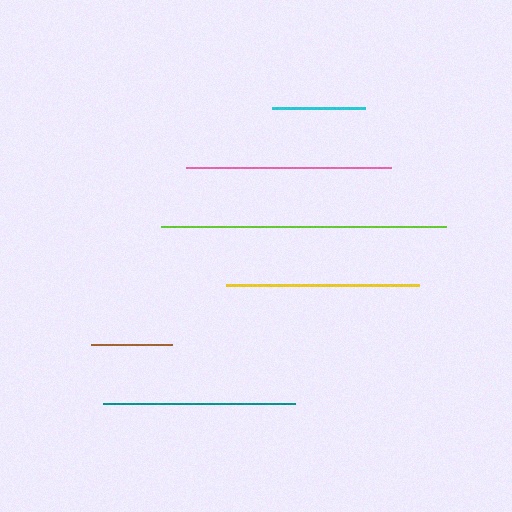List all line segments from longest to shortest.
From longest to shortest: lime, pink, yellow, teal, cyan, brown.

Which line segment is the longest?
The lime line is the longest at approximately 284 pixels.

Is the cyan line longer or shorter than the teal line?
The teal line is longer than the cyan line.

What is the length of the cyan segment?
The cyan segment is approximately 93 pixels long.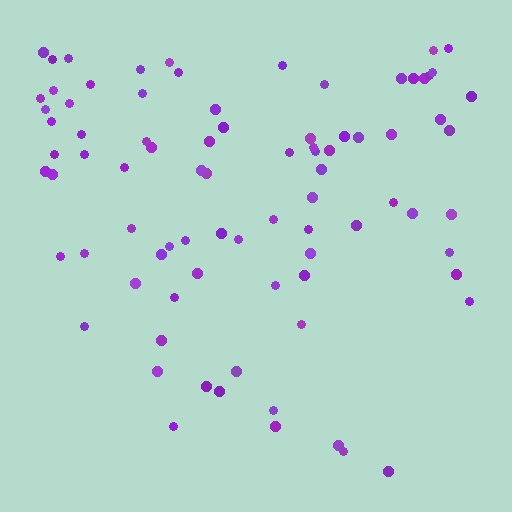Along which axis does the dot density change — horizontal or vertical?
Vertical.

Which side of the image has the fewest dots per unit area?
The bottom.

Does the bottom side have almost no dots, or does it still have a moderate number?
Still a moderate number, just noticeably fewer than the top.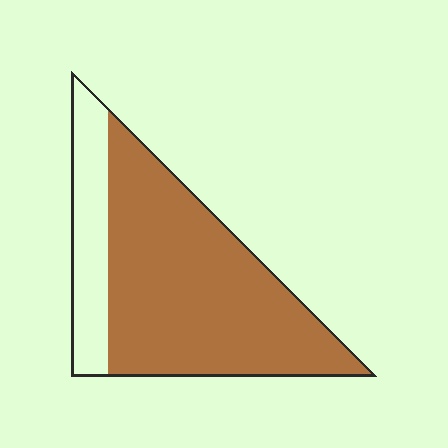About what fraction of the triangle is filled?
About three quarters (3/4).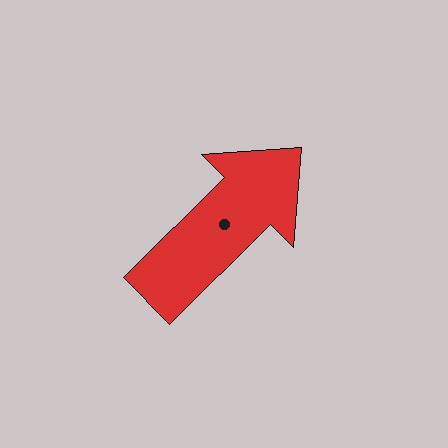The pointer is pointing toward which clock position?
Roughly 2 o'clock.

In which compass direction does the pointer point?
Northeast.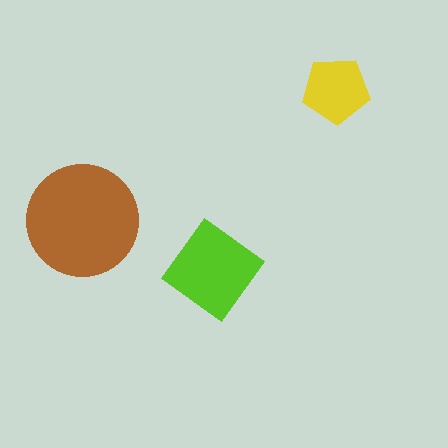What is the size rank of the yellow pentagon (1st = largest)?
3rd.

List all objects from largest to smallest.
The brown circle, the lime diamond, the yellow pentagon.